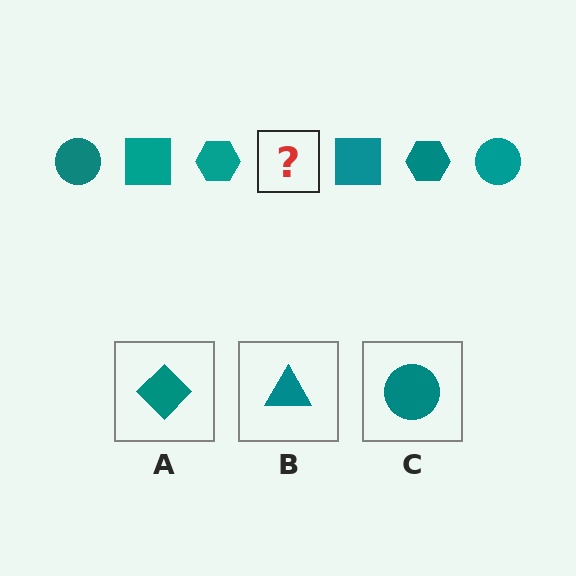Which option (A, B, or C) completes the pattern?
C.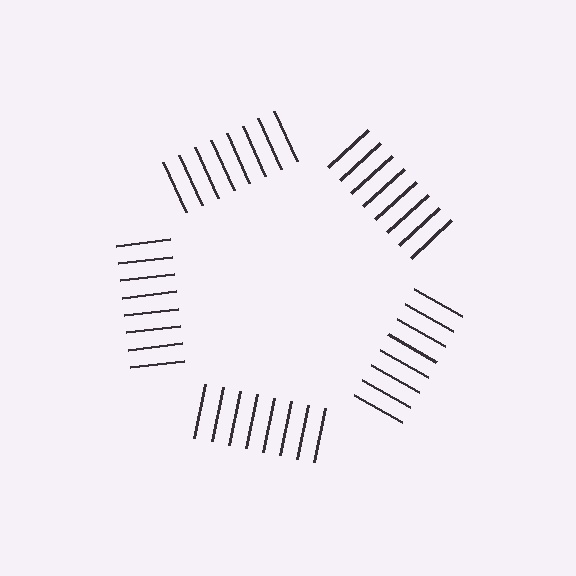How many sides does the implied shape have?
5 sides — the line-ends trace a pentagon.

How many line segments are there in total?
40 — 8 along each of the 5 edges.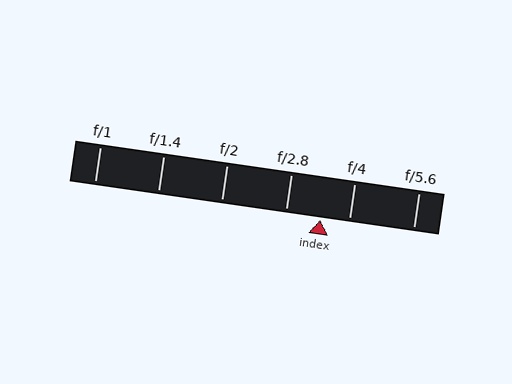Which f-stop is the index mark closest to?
The index mark is closest to f/4.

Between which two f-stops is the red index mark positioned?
The index mark is between f/2.8 and f/4.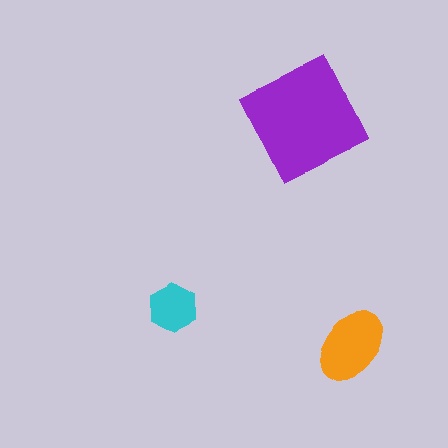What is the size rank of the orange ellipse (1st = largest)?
2nd.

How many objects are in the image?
There are 3 objects in the image.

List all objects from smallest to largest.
The cyan hexagon, the orange ellipse, the purple square.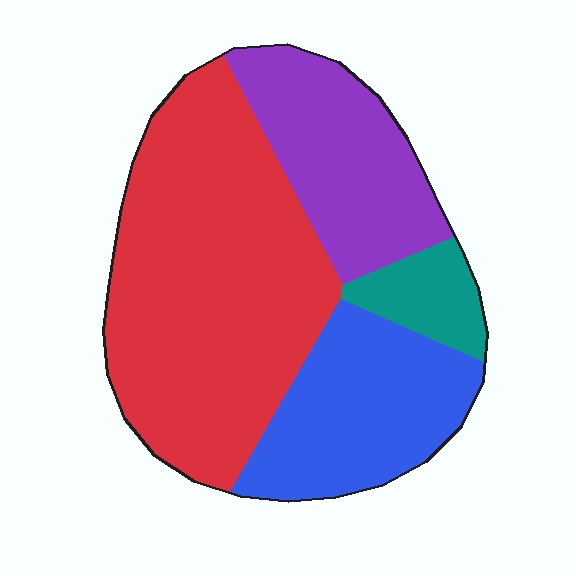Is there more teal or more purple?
Purple.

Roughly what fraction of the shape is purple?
Purple takes up between a sixth and a third of the shape.